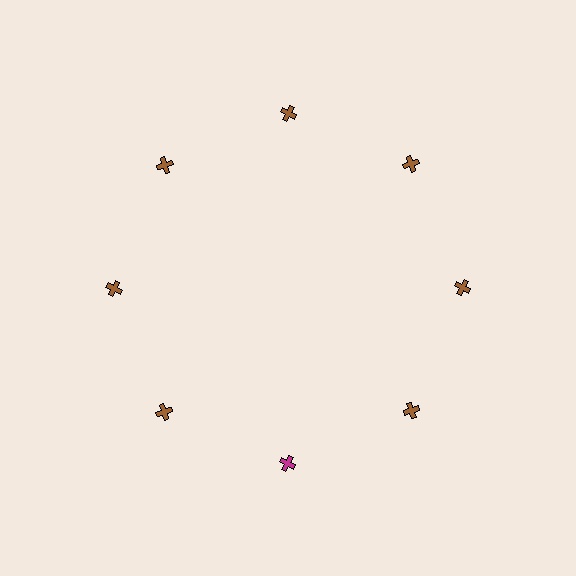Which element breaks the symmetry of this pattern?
The magenta cross at roughly the 6 o'clock position breaks the symmetry. All other shapes are brown crosses.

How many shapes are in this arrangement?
There are 8 shapes arranged in a ring pattern.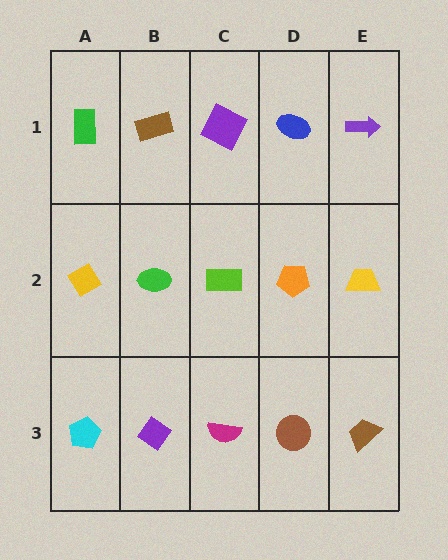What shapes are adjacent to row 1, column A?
A yellow diamond (row 2, column A), a brown rectangle (row 1, column B).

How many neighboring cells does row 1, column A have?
2.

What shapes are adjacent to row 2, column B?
A brown rectangle (row 1, column B), a purple diamond (row 3, column B), a yellow diamond (row 2, column A), a lime rectangle (row 2, column C).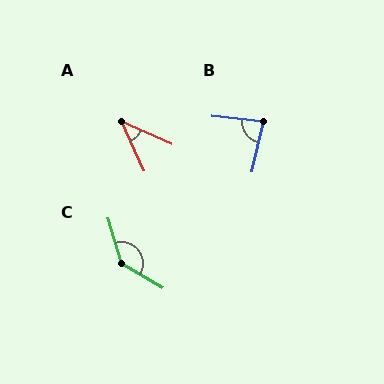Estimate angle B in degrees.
Approximately 83 degrees.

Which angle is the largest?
C, at approximately 136 degrees.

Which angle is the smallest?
A, at approximately 42 degrees.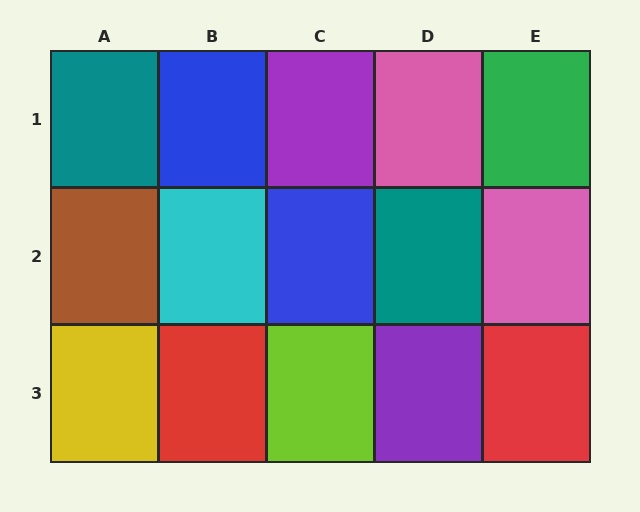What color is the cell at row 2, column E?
Pink.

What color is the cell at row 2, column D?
Teal.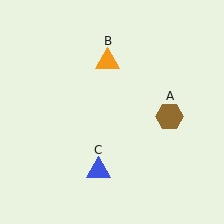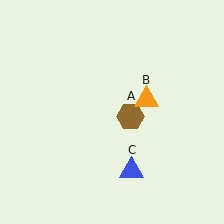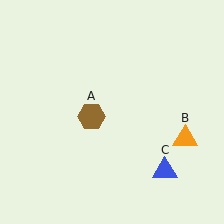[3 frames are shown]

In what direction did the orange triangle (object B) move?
The orange triangle (object B) moved down and to the right.